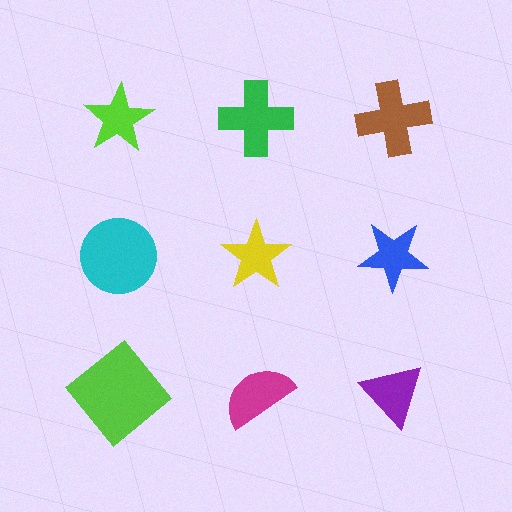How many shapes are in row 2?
3 shapes.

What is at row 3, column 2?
A magenta semicircle.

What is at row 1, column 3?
A brown cross.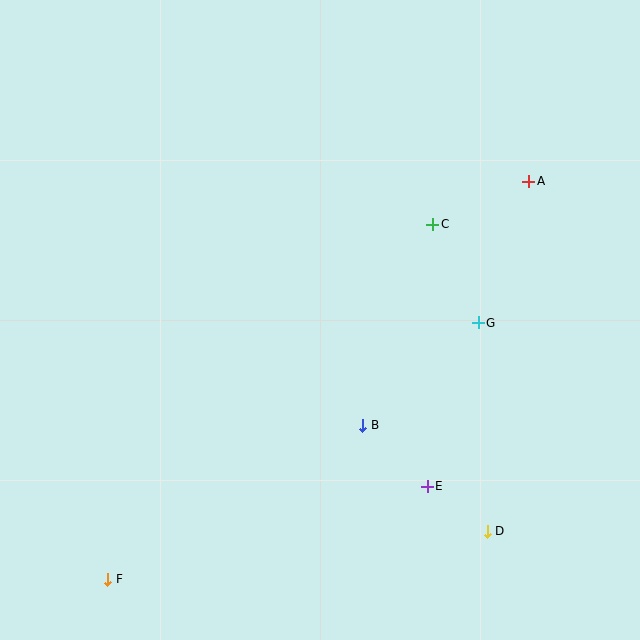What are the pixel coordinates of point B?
Point B is at (363, 425).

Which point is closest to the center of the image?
Point B at (363, 425) is closest to the center.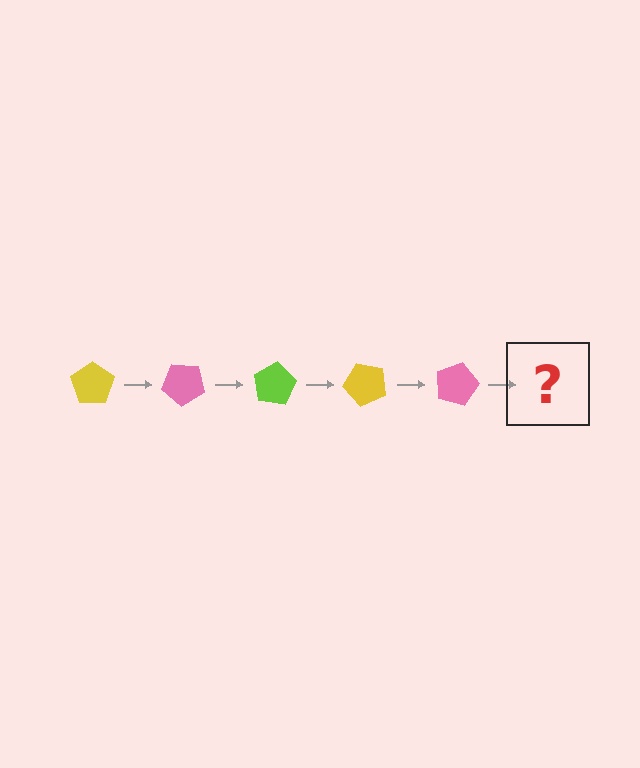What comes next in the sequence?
The next element should be a lime pentagon, rotated 200 degrees from the start.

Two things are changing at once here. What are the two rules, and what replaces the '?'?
The two rules are that it rotates 40 degrees each step and the color cycles through yellow, pink, and lime. The '?' should be a lime pentagon, rotated 200 degrees from the start.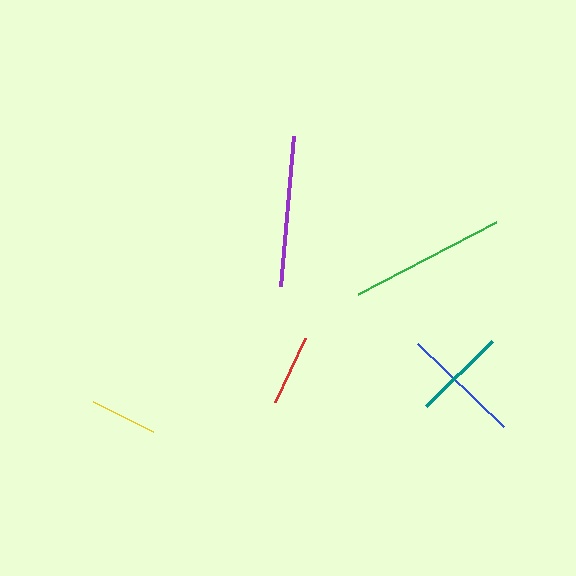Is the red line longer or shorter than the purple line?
The purple line is longer than the red line.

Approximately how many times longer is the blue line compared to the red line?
The blue line is approximately 1.7 times the length of the red line.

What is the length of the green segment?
The green segment is approximately 156 pixels long.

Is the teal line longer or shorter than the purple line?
The purple line is longer than the teal line.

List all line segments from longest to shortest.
From longest to shortest: green, purple, blue, teal, red, yellow.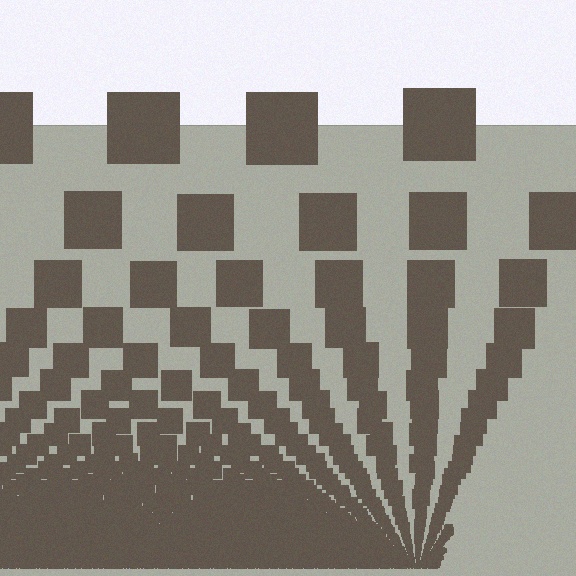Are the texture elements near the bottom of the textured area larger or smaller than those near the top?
Smaller. The gradient is inverted — elements near the bottom are smaller and denser.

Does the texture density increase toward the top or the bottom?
Density increases toward the bottom.